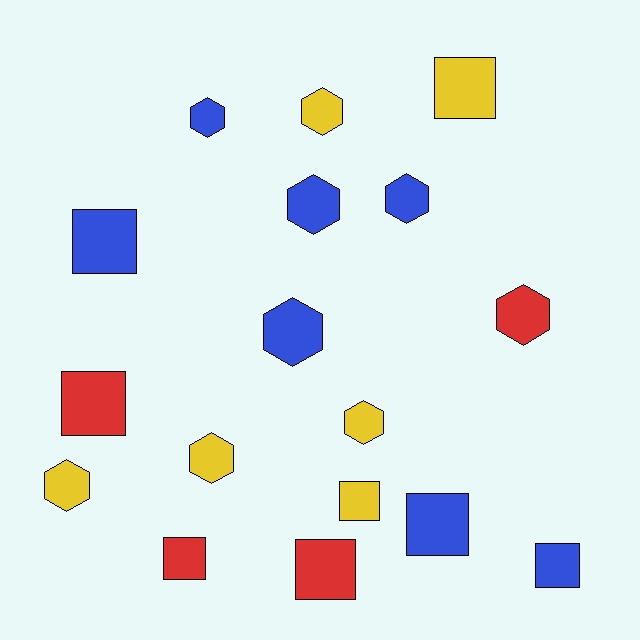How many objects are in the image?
There are 17 objects.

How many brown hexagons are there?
There are no brown hexagons.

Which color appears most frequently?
Blue, with 7 objects.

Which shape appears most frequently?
Hexagon, with 9 objects.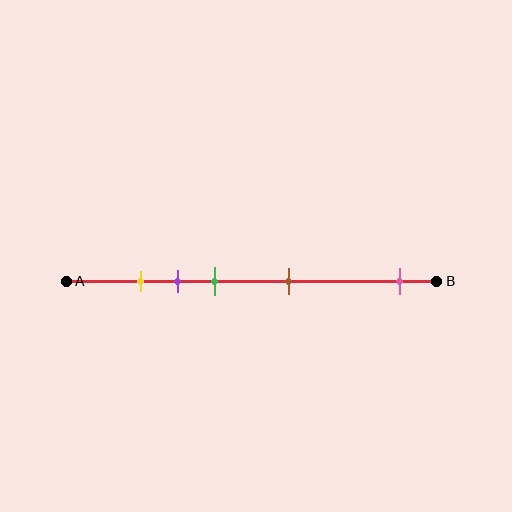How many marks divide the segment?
There are 5 marks dividing the segment.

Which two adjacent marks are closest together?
The yellow and purple marks are the closest adjacent pair.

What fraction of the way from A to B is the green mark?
The green mark is approximately 40% (0.4) of the way from A to B.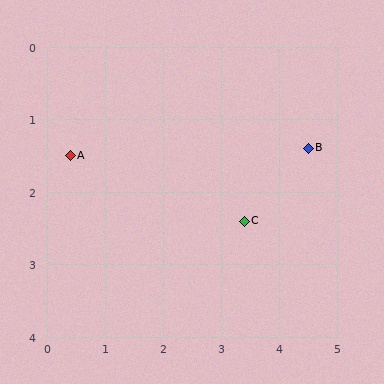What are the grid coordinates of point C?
Point C is at approximately (3.4, 2.4).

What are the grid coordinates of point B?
Point B is at approximately (4.5, 1.4).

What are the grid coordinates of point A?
Point A is at approximately (0.4, 1.5).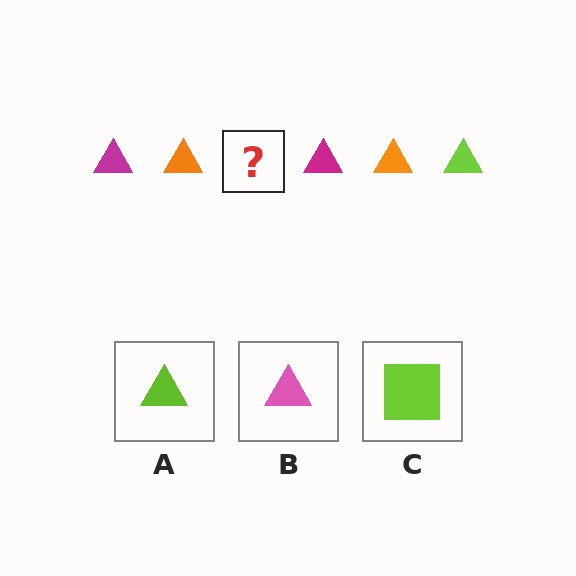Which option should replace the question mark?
Option A.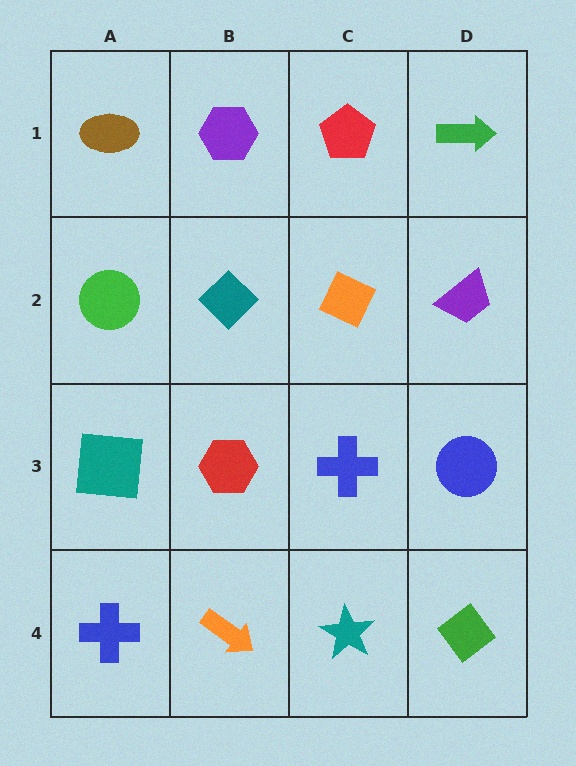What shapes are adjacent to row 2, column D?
A green arrow (row 1, column D), a blue circle (row 3, column D), an orange diamond (row 2, column C).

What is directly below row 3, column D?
A green diamond.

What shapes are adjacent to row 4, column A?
A teal square (row 3, column A), an orange arrow (row 4, column B).